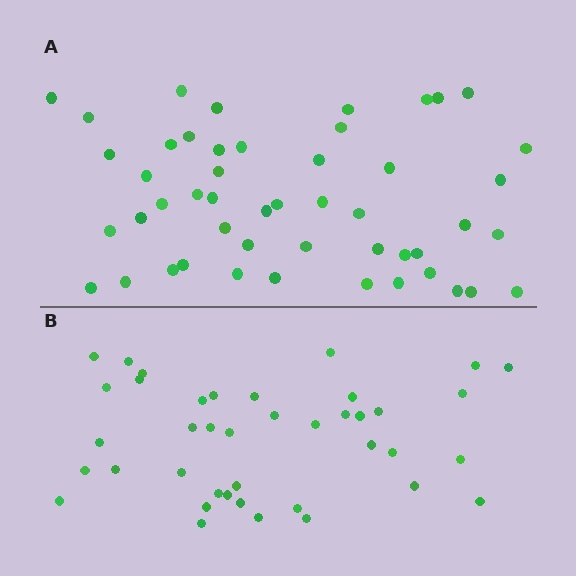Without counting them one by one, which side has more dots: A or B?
Region A (the top region) has more dots.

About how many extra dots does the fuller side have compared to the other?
Region A has roughly 8 or so more dots than region B.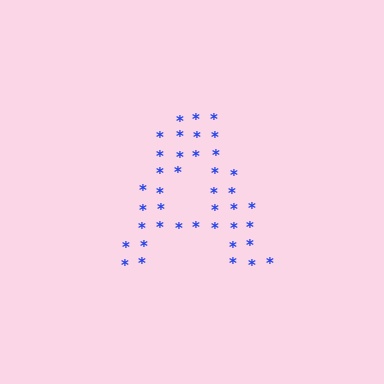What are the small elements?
The small elements are asterisks.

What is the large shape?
The large shape is the letter A.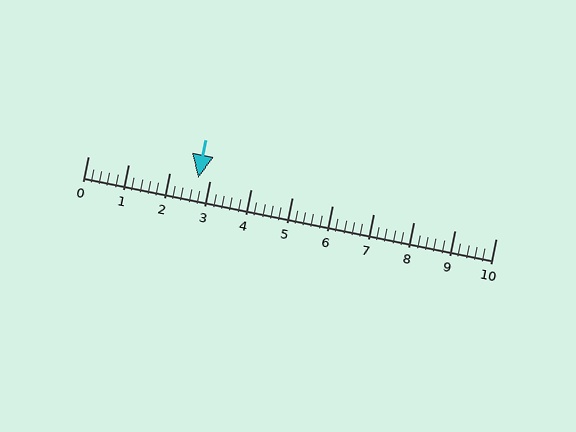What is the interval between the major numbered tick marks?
The major tick marks are spaced 1 units apart.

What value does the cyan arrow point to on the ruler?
The cyan arrow points to approximately 2.7.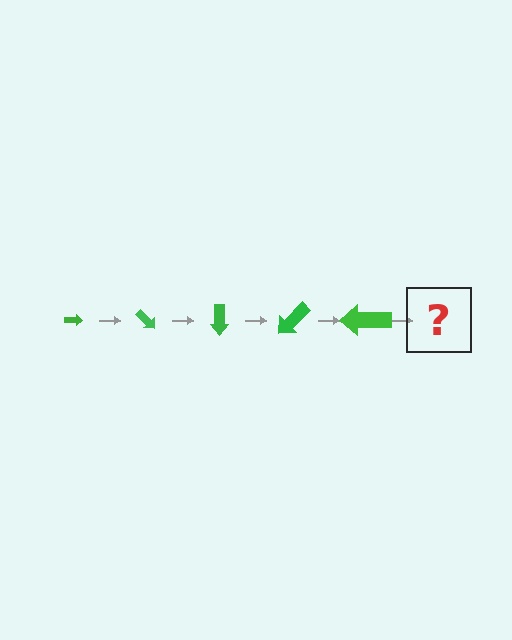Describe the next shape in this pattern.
It should be an arrow, larger than the previous one and rotated 225 degrees from the start.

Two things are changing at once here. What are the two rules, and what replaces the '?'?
The two rules are that the arrow grows larger each step and it rotates 45 degrees each step. The '?' should be an arrow, larger than the previous one and rotated 225 degrees from the start.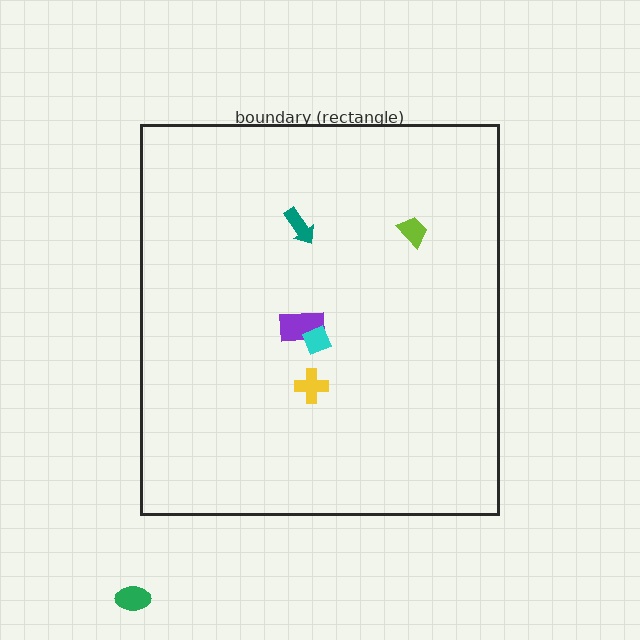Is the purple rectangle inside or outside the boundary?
Inside.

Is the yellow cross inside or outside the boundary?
Inside.